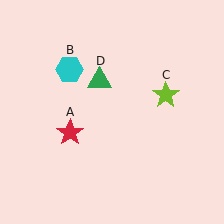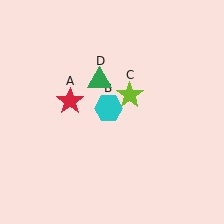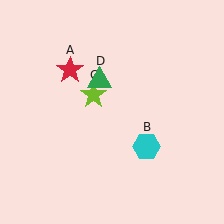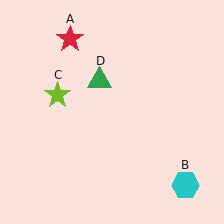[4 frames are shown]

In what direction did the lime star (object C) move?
The lime star (object C) moved left.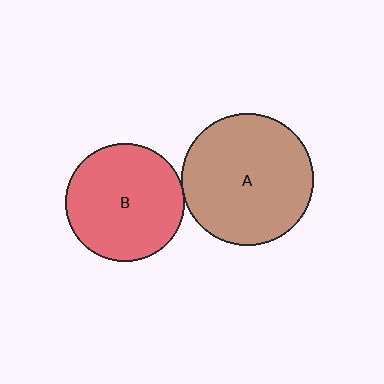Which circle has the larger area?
Circle A (brown).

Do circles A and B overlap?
Yes.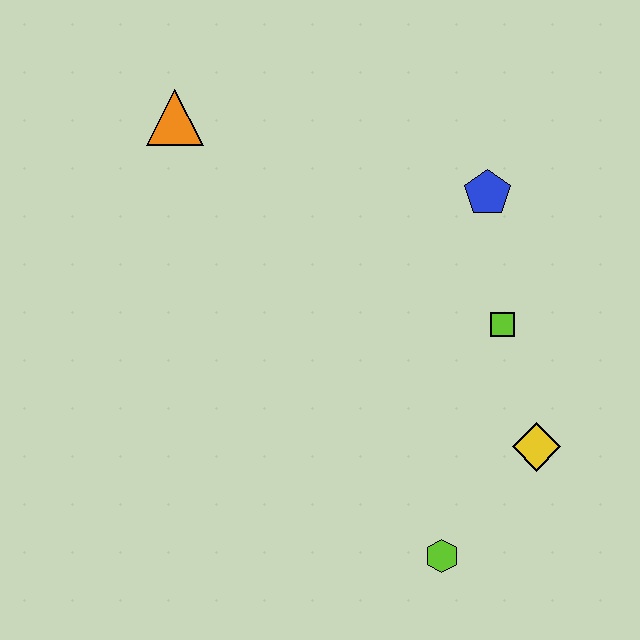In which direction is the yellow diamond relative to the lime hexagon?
The yellow diamond is above the lime hexagon.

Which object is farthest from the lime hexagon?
The orange triangle is farthest from the lime hexagon.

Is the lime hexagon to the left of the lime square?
Yes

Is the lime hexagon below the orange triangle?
Yes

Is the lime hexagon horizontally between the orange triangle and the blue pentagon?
Yes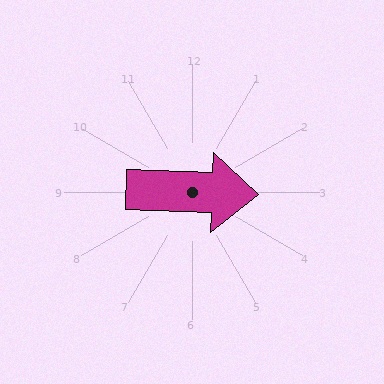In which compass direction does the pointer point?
East.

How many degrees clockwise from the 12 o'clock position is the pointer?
Approximately 92 degrees.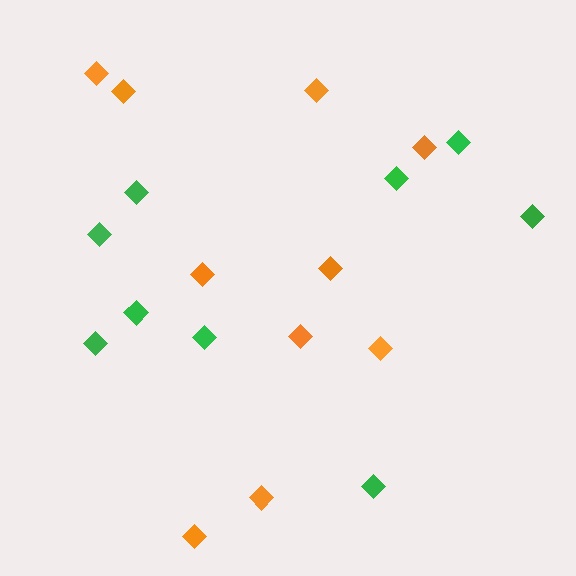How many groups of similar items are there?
There are 2 groups: one group of orange diamonds (10) and one group of green diamonds (9).